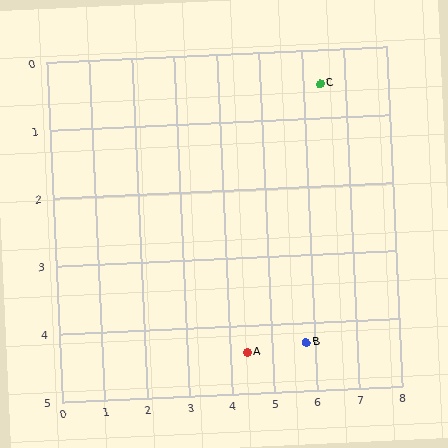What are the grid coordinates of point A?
Point A is at approximately (4.4, 4.4).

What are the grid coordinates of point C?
Point C is at approximately (6.4, 0.5).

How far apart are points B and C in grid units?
Points B and C are about 3.8 grid units apart.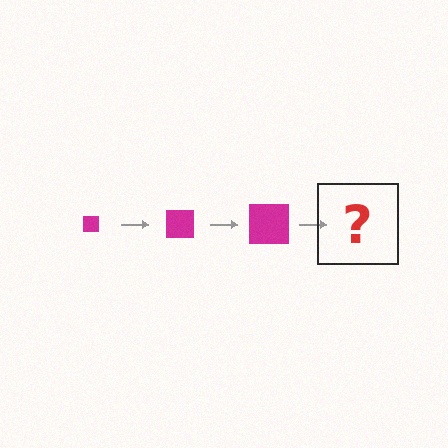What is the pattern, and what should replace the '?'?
The pattern is that the square gets progressively larger each step. The '?' should be a magenta square, larger than the previous one.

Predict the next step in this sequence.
The next step is a magenta square, larger than the previous one.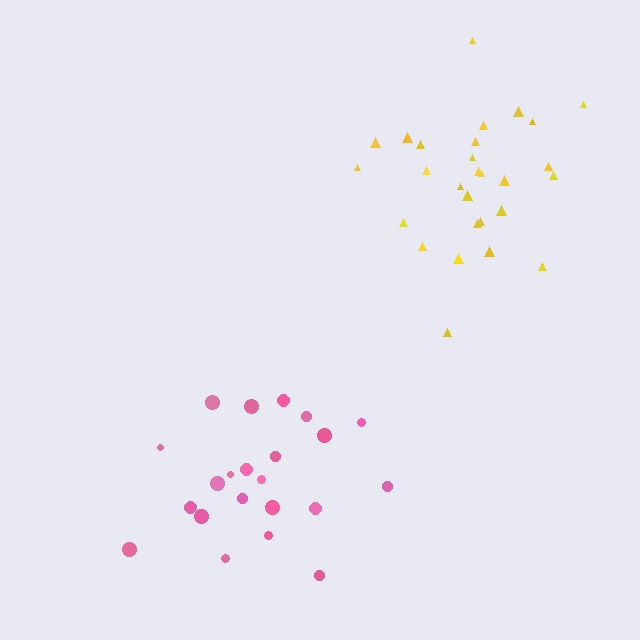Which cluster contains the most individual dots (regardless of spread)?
Yellow (28).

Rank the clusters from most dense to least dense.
pink, yellow.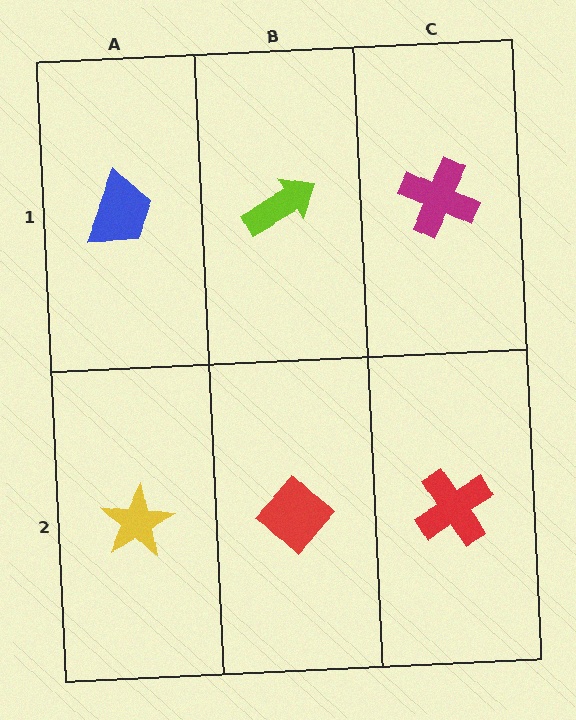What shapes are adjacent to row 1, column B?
A red diamond (row 2, column B), a blue trapezoid (row 1, column A), a magenta cross (row 1, column C).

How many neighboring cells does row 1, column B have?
3.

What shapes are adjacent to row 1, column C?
A red cross (row 2, column C), a lime arrow (row 1, column B).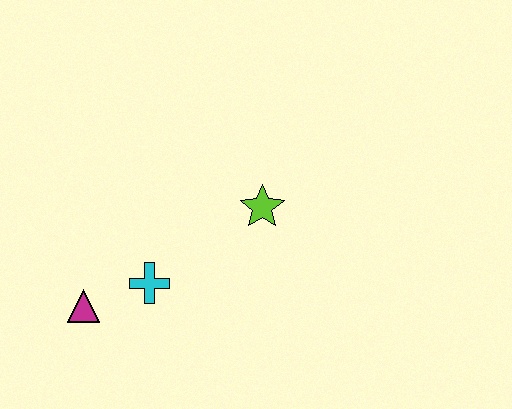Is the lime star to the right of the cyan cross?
Yes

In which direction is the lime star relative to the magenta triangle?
The lime star is to the right of the magenta triangle.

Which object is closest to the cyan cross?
The magenta triangle is closest to the cyan cross.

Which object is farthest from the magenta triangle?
The lime star is farthest from the magenta triangle.